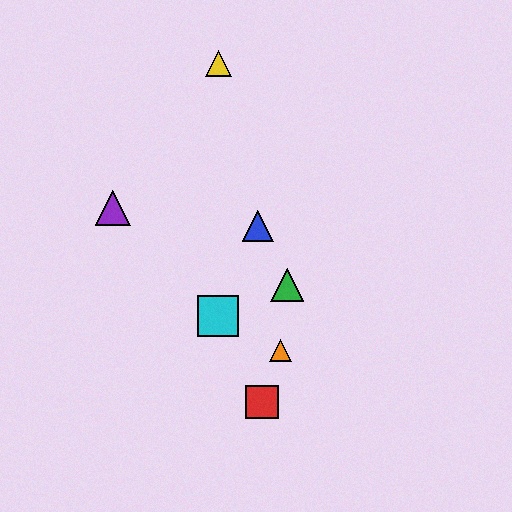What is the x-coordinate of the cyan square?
The cyan square is at x≈218.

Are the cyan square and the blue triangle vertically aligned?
No, the cyan square is at x≈218 and the blue triangle is at x≈258.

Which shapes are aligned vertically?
The yellow triangle, the cyan square are aligned vertically.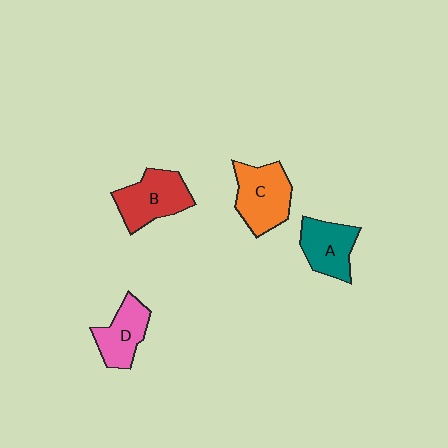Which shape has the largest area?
Shape C (orange).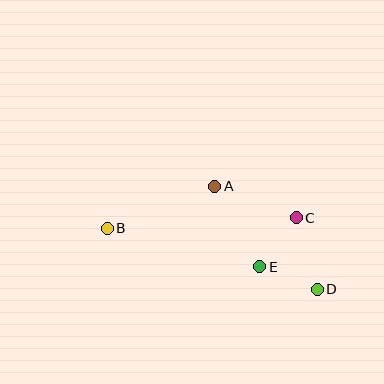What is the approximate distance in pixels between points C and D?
The distance between C and D is approximately 75 pixels.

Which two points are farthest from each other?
Points B and D are farthest from each other.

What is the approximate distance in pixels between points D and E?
The distance between D and E is approximately 62 pixels.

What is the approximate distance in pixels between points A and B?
The distance between A and B is approximately 116 pixels.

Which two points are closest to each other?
Points C and E are closest to each other.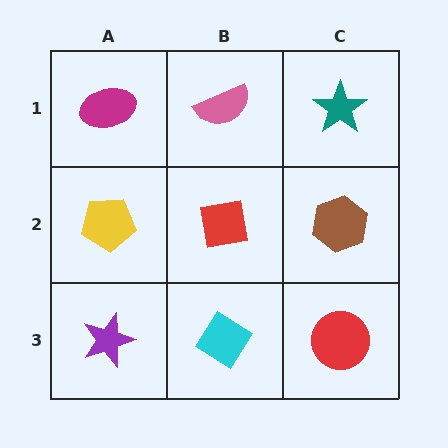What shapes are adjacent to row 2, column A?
A magenta ellipse (row 1, column A), a purple star (row 3, column A), a red square (row 2, column B).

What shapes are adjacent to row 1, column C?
A brown hexagon (row 2, column C), a pink semicircle (row 1, column B).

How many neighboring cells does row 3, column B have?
3.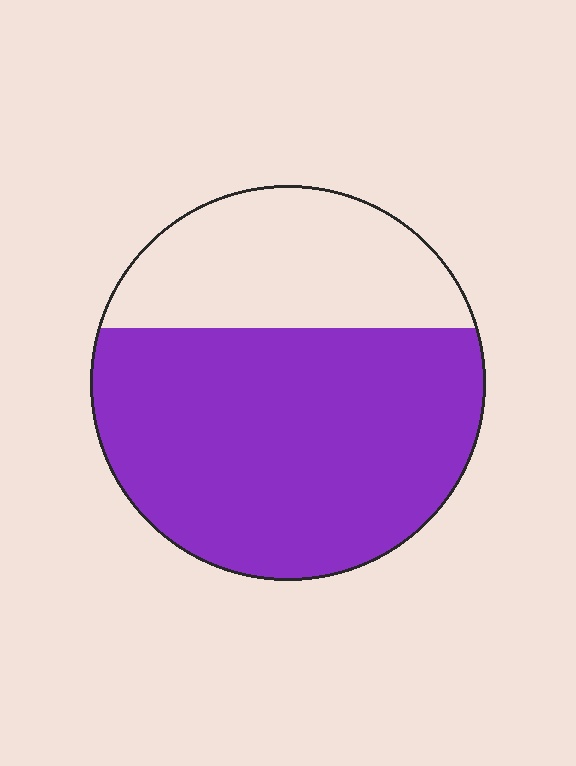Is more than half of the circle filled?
Yes.